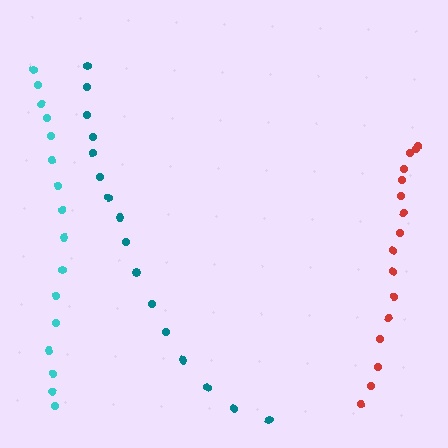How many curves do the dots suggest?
There are 3 distinct paths.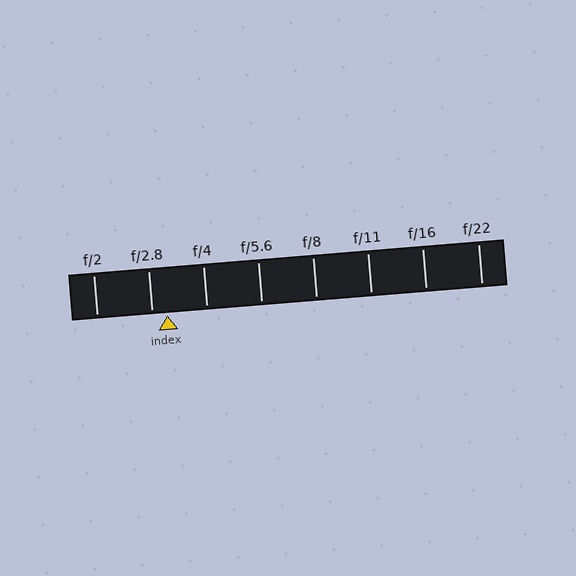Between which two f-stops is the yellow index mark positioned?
The index mark is between f/2.8 and f/4.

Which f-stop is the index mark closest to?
The index mark is closest to f/2.8.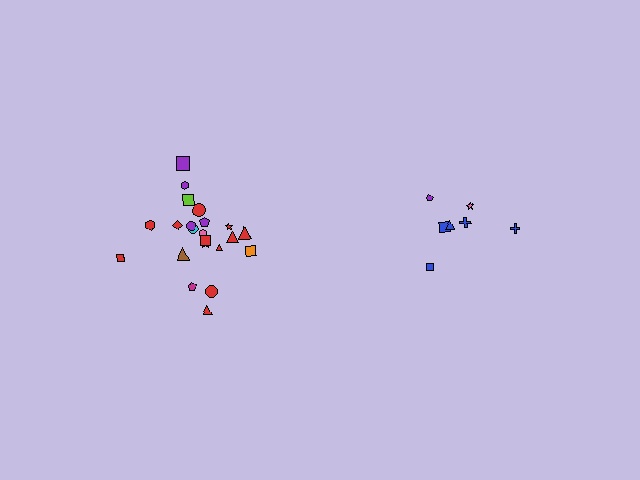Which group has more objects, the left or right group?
The left group.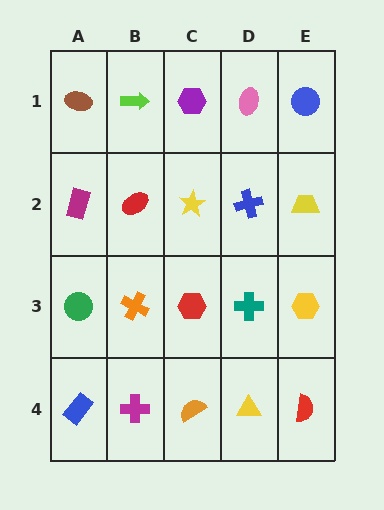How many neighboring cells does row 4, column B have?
3.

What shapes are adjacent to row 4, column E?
A yellow hexagon (row 3, column E), a yellow triangle (row 4, column D).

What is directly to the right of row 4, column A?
A magenta cross.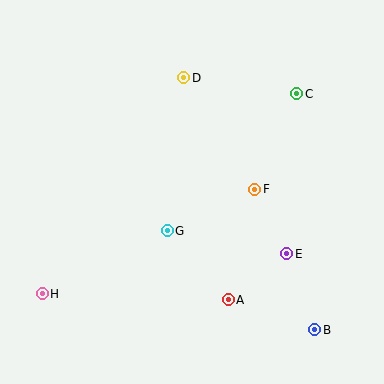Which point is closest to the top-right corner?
Point C is closest to the top-right corner.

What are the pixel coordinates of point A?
Point A is at (228, 300).